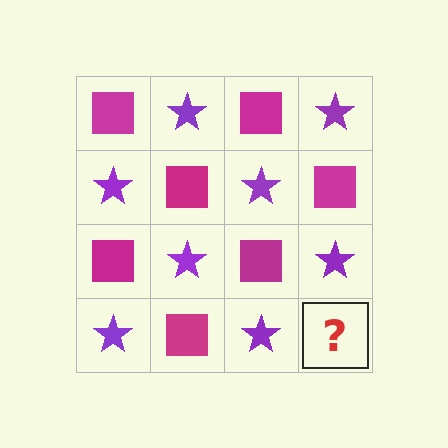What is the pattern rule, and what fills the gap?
The rule is that it alternates magenta square and purple star in a checkerboard pattern. The gap should be filled with a magenta square.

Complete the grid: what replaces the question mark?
The question mark should be replaced with a magenta square.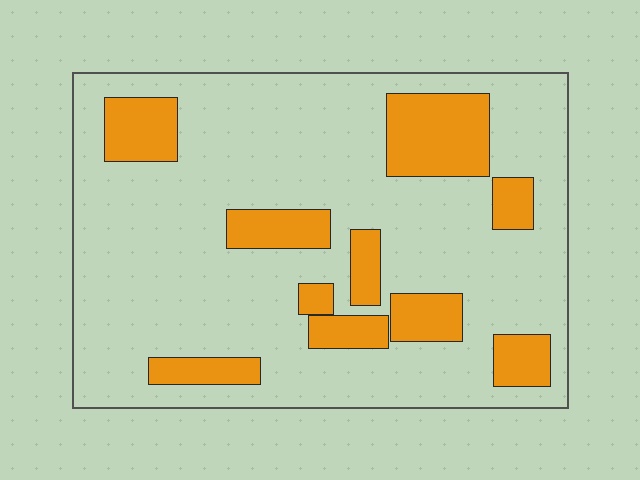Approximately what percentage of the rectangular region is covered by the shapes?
Approximately 20%.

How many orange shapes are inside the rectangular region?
10.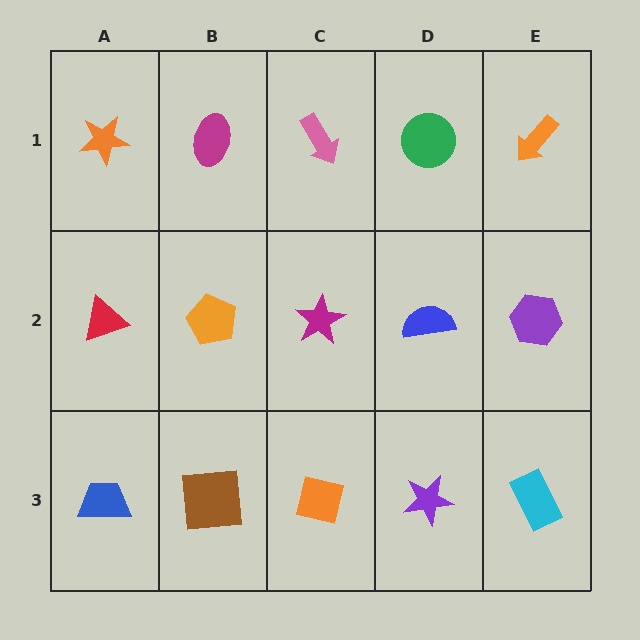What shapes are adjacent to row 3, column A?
A red triangle (row 2, column A), a brown square (row 3, column B).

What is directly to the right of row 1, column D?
An orange arrow.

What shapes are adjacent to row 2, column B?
A magenta ellipse (row 1, column B), a brown square (row 3, column B), a red triangle (row 2, column A), a magenta star (row 2, column C).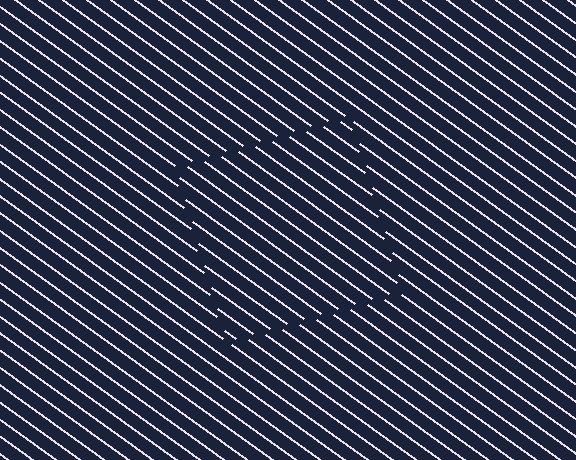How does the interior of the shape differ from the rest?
The interior of the shape contains the same grating, shifted by half a period — the contour is defined by the phase discontinuity where line-ends from the inner and outer gratings abut.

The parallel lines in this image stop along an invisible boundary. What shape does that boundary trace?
An illusory square. The interior of the shape contains the same grating, shifted by half a period — the contour is defined by the phase discontinuity where line-ends from the inner and outer gratings abut.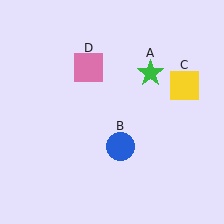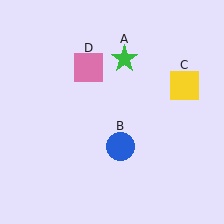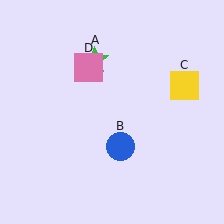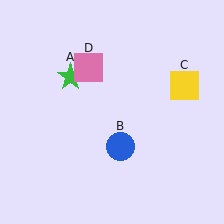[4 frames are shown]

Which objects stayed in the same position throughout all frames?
Blue circle (object B) and yellow square (object C) and pink square (object D) remained stationary.